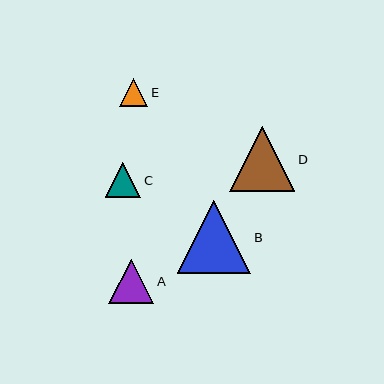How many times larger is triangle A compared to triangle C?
Triangle A is approximately 1.3 times the size of triangle C.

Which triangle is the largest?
Triangle B is the largest with a size of approximately 73 pixels.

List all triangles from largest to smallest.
From largest to smallest: B, D, A, C, E.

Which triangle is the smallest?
Triangle E is the smallest with a size of approximately 28 pixels.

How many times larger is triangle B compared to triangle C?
Triangle B is approximately 2.1 times the size of triangle C.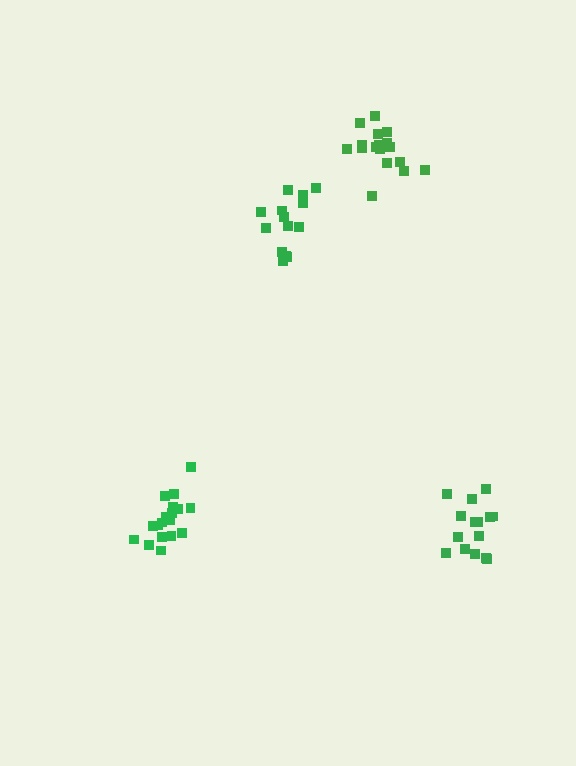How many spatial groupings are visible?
There are 4 spatial groupings.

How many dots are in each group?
Group 1: 15 dots, Group 2: 18 dots, Group 3: 14 dots, Group 4: 18 dots (65 total).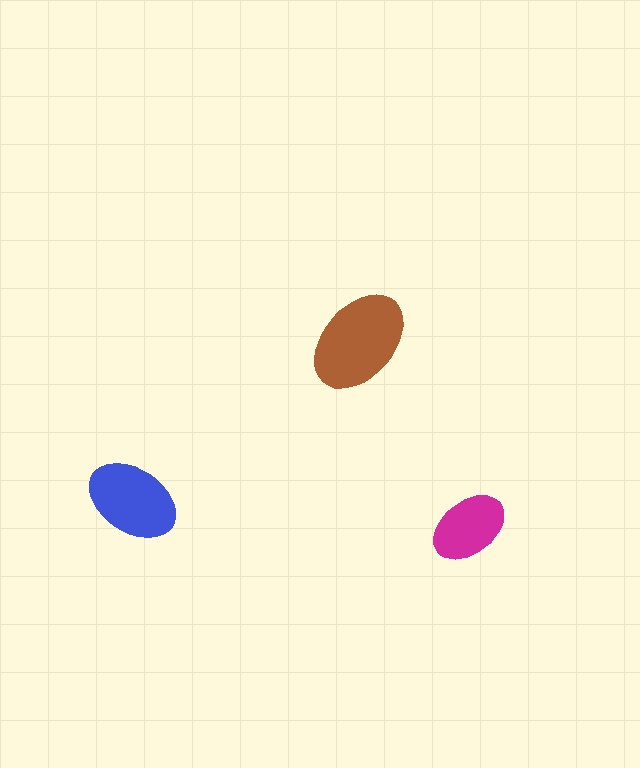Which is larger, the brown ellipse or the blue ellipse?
The brown one.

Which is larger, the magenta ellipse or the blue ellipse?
The blue one.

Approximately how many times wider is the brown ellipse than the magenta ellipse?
About 1.5 times wider.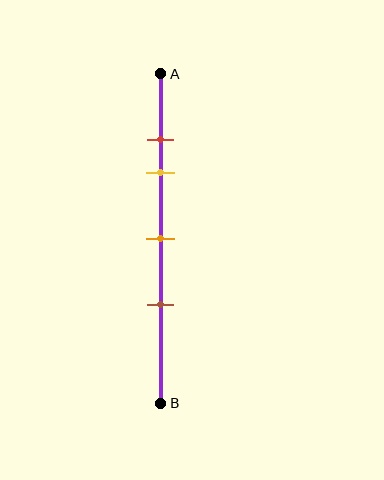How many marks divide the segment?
There are 4 marks dividing the segment.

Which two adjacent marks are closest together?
The red and yellow marks are the closest adjacent pair.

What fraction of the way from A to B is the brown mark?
The brown mark is approximately 70% (0.7) of the way from A to B.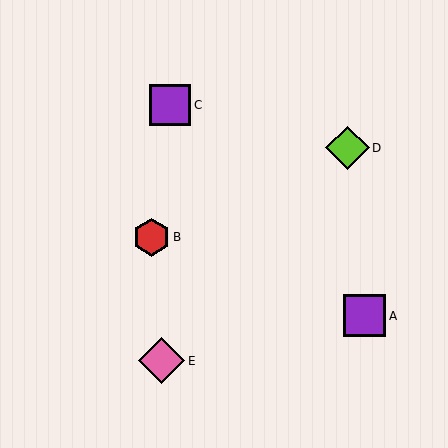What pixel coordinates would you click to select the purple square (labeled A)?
Click at (365, 316) to select the purple square A.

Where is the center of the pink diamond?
The center of the pink diamond is at (162, 361).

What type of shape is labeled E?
Shape E is a pink diamond.